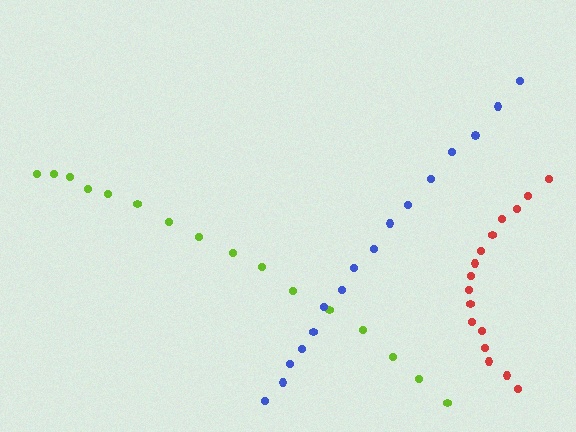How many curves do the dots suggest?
There are 3 distinct paths.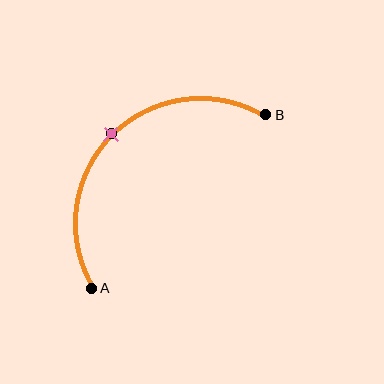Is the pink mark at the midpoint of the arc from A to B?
Yes. The pink mark lies on the arc at equal arc-length from both A and B — it is the arc midpoint.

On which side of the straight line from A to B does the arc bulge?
The arc bulges above and to the left of the straight line connecting A and B.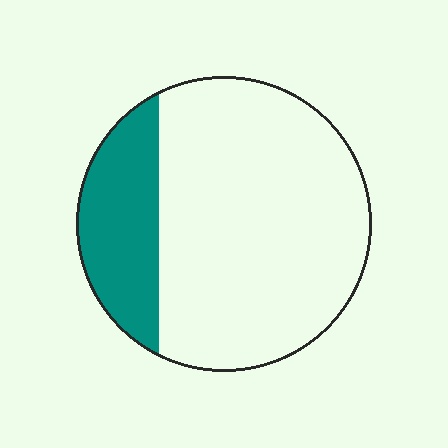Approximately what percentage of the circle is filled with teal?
Approximately 25%.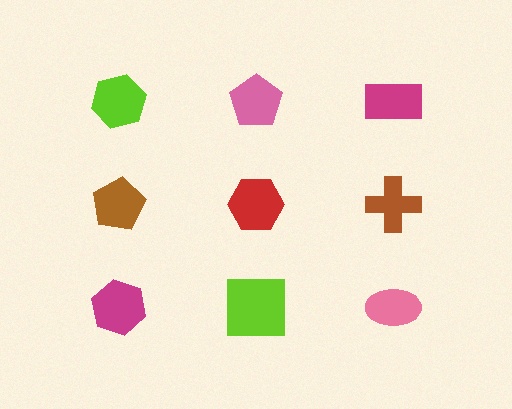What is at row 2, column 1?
A brown pentagon.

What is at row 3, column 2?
A lime square.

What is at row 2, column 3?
A brown cross.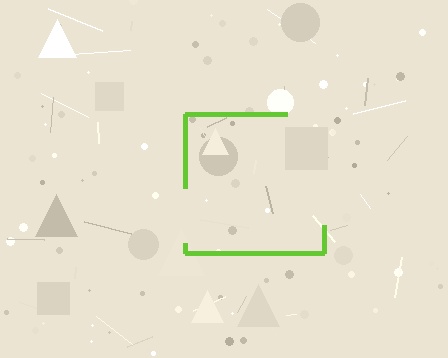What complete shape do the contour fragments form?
The contour fragments form a square.